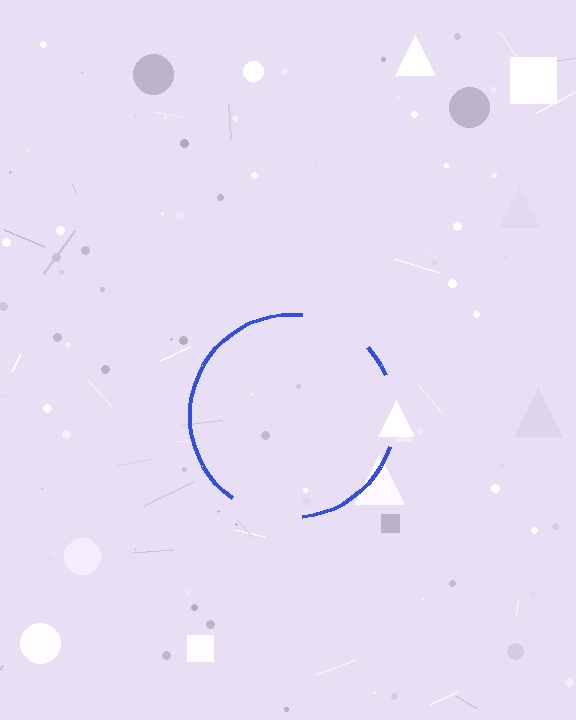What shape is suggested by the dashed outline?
The dashed outline suggests a circle.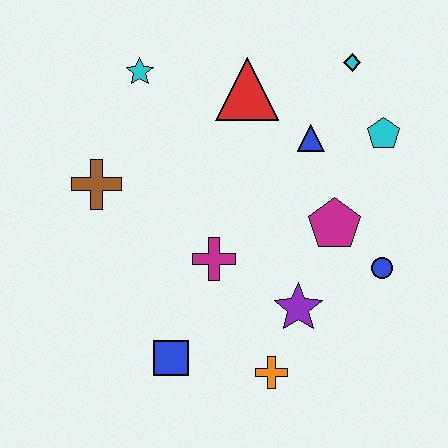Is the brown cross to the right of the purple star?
No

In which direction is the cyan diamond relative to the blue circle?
The cyan diamond is above the blue circle.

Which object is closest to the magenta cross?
The purple star is closest to the magenta cross.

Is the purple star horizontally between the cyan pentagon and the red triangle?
Yes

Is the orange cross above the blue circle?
No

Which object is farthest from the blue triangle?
The blue square is farthest from the blue triangle.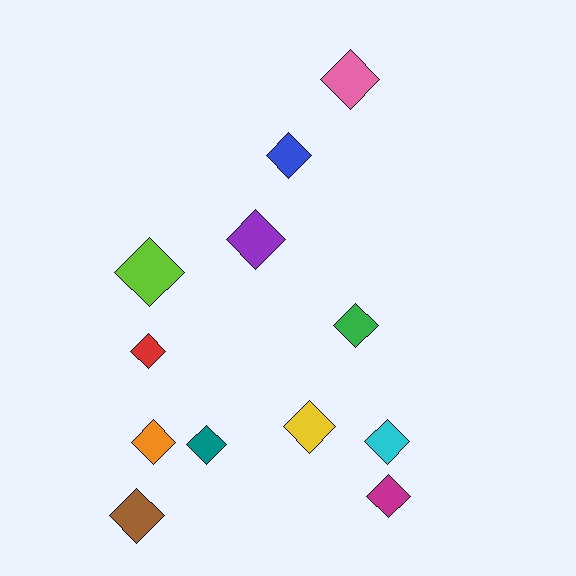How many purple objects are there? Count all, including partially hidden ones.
There is 1 purple object.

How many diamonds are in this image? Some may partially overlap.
There are 12 diamonds.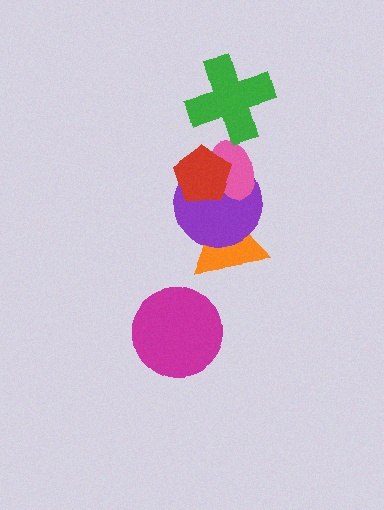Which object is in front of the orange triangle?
The purple circle is in front of the orange triangle.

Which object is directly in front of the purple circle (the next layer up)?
The pink ellipse is directly in front of the purple circle.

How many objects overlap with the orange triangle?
1 object overlaps with the orange triangle.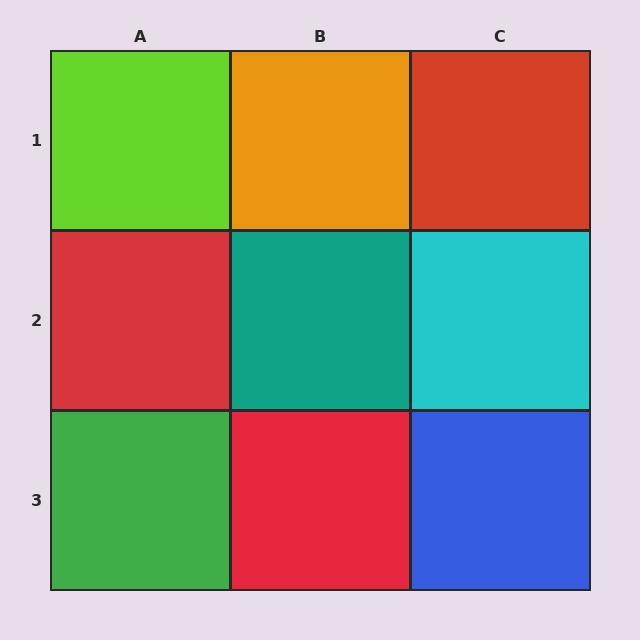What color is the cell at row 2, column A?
Red.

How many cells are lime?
1 cell is lime.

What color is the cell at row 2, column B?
Teal.